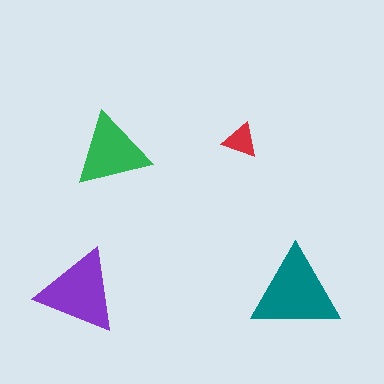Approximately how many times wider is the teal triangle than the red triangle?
About 2.5 times wider.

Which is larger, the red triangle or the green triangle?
The green one.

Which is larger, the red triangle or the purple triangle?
The purple one.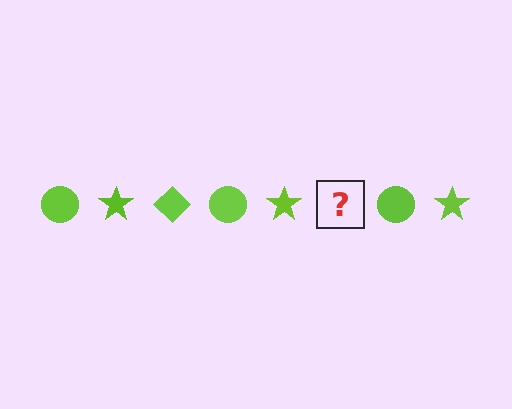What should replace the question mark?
The question mark should be replaced with a lime diamond.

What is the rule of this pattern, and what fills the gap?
The rule is that the pattern cycles through circle, star, diamond shapes in lime. The gap should be filled with a lime diamond.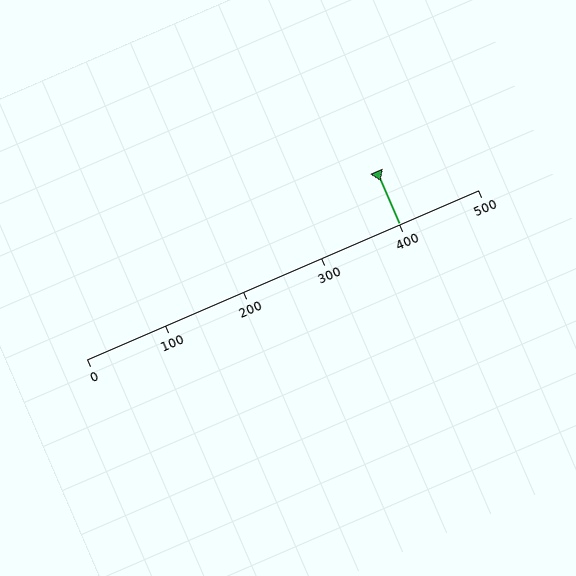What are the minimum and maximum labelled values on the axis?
The axis runs from 0 to 500.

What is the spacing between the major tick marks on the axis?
The major ticks are spaced 100 apart.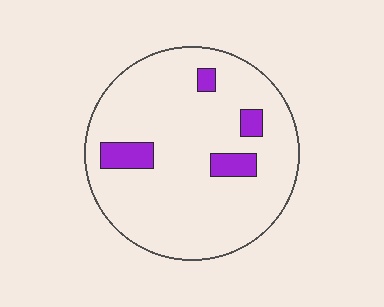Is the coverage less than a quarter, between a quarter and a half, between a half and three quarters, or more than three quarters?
Less than a quarter.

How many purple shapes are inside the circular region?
4.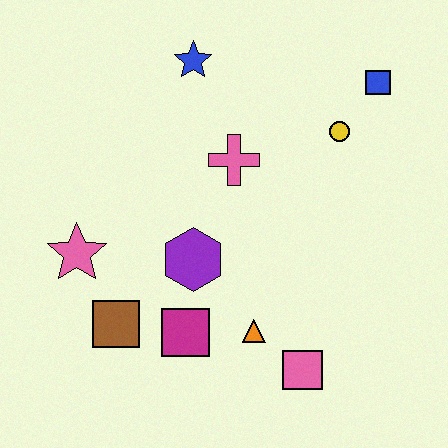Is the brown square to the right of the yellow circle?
No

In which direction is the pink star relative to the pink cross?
The pink star is to the left of the pink cross.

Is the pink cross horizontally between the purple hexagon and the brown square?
No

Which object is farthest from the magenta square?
The blue square is farthest from the magenta square.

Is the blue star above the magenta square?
Yes